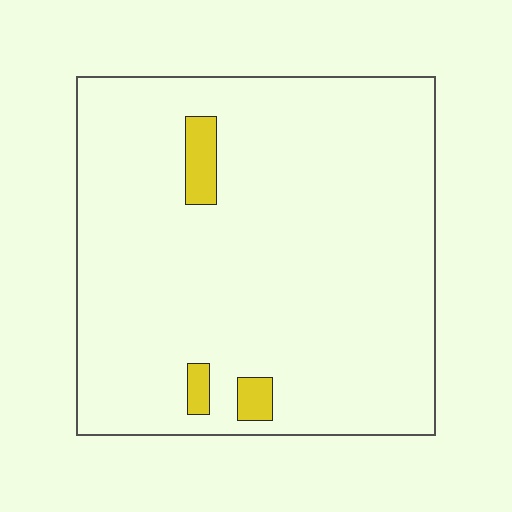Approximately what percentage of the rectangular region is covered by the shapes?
Approximately 5%.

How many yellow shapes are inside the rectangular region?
3.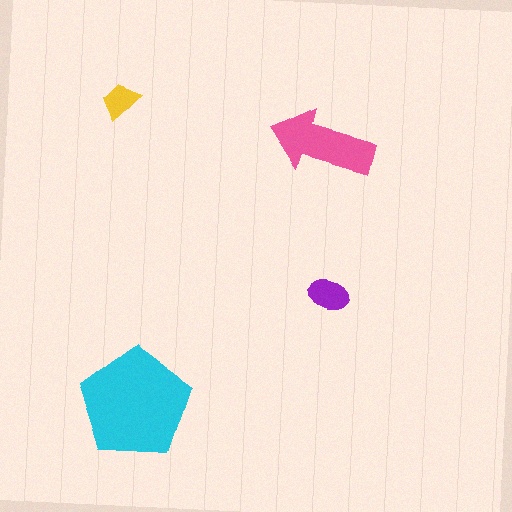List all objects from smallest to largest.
The yellow trapezoid, the purple ellipse, the pink arrow, the cyan pentagon.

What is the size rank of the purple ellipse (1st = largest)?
3rd.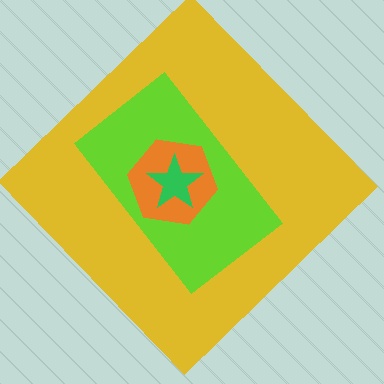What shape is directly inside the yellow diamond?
The lime rectangle.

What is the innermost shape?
The green star.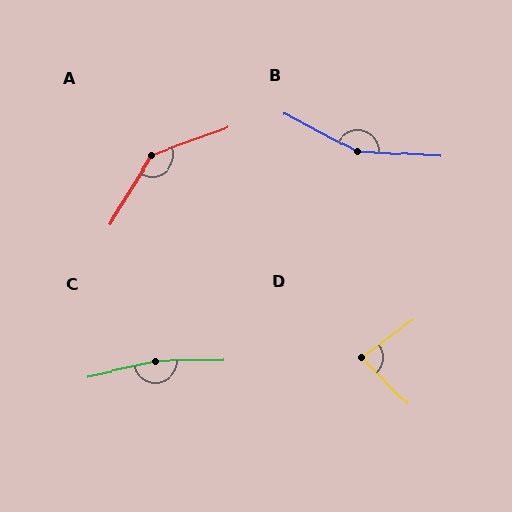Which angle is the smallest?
D, at approximately 80 degrees.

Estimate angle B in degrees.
Approximately 156 degrees.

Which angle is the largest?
C, at approximately 168 degrees.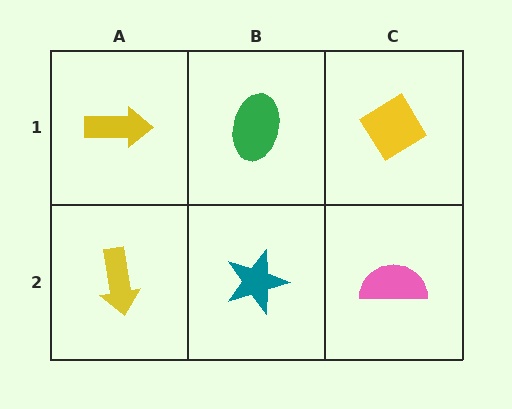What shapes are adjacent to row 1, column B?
A teal star (row 2, column B), a yellow arrow (row 1, column A), a yellow diamond (row 1, column C).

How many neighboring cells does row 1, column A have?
2.